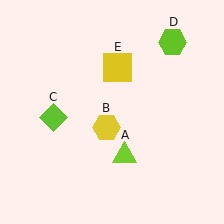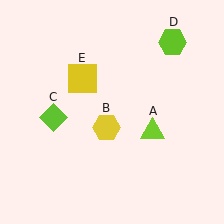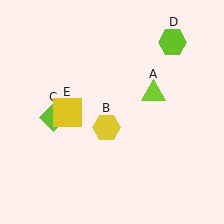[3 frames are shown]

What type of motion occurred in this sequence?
The lime triangle (object A), yellow square (object E) rotated counterclockwise around the center of the scene.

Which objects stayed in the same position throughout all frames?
Yellow hexagon (object B) and lime diamond (object C) and lime hexagon (object D) remained stationary.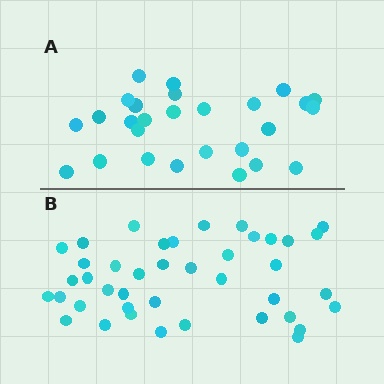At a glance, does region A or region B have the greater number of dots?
Region B (the bottom region) has more dots.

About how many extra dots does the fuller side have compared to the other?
Region B has approximately 15 more dots than region A.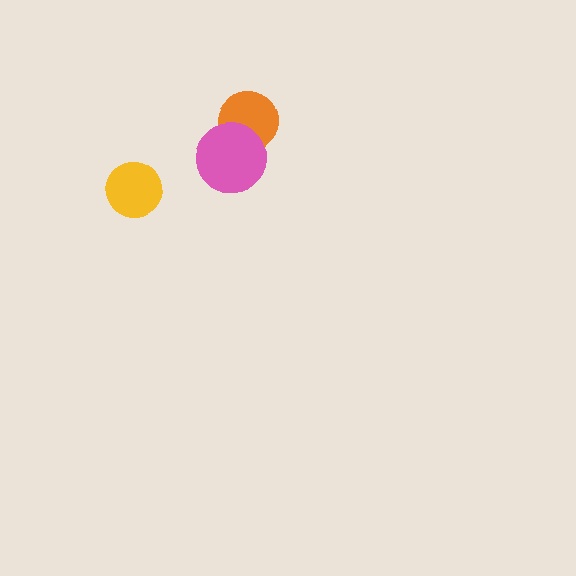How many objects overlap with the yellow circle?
0 objects overlap with the yellow circle.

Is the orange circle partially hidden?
Yes, it is partially covered by another shape.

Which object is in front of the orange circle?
The pink circle is in front of the orange circle.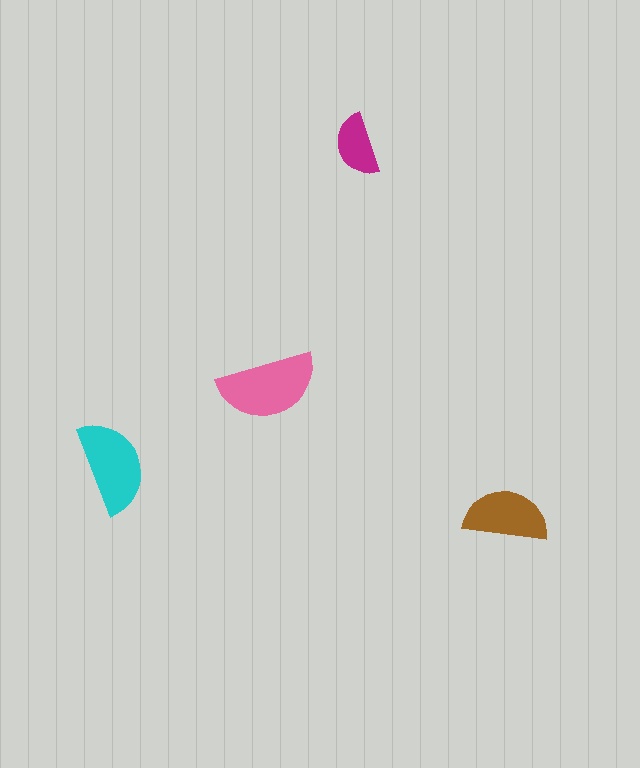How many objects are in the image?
There are 4 objects in the image.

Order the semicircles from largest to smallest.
the pink one, the cyan one, the brown one, the magenta one.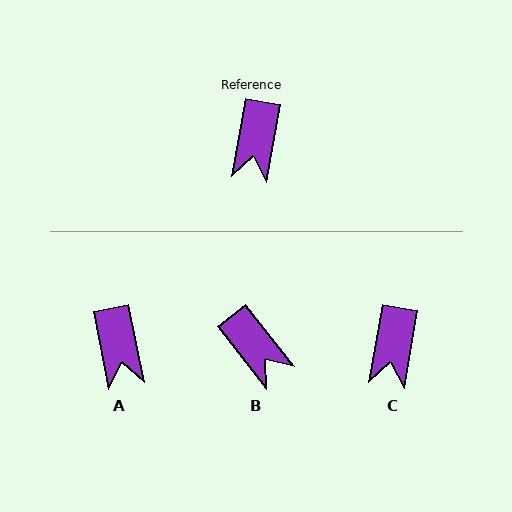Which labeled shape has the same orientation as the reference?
C.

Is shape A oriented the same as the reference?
No, it is off by about 21 degrees.